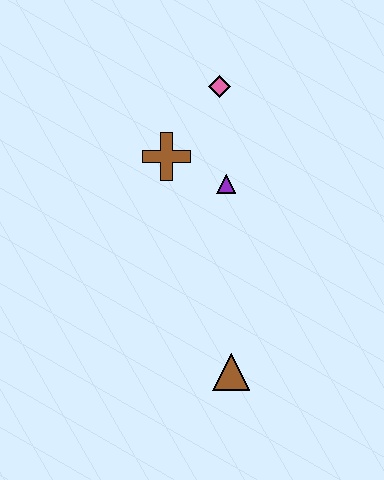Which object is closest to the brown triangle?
The purple triangle is closest to the brown triangle.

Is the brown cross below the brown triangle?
No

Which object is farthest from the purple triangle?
The brown triangle is farthest from the purple triangle.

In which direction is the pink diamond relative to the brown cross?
The pink diamond is above the brown cross.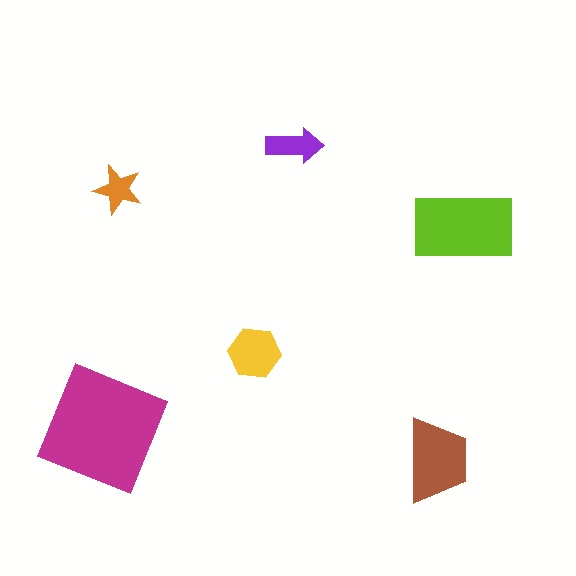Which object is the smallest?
The orange star.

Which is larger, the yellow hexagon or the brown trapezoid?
The brown trapezoid.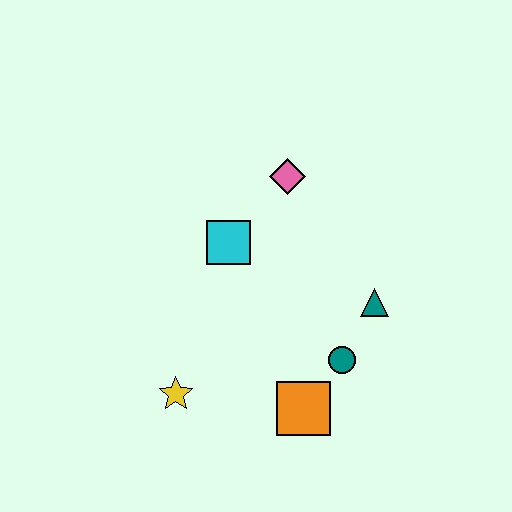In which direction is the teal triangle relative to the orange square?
The teal triangle is above the orange square.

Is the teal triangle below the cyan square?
Yes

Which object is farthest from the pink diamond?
The yellow star is farthest from the pink diamond.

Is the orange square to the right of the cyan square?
Yes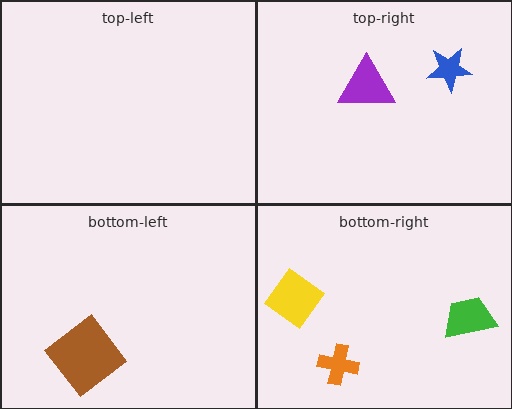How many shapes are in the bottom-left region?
1.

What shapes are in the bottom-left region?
The brown diamond.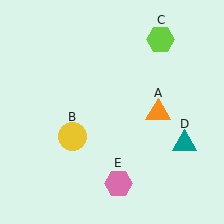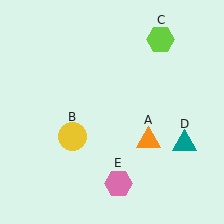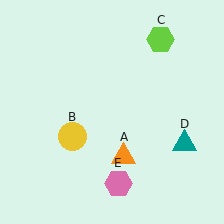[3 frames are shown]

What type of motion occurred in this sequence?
The orange triangle (object A) rotated clockwise around the center of the scene.